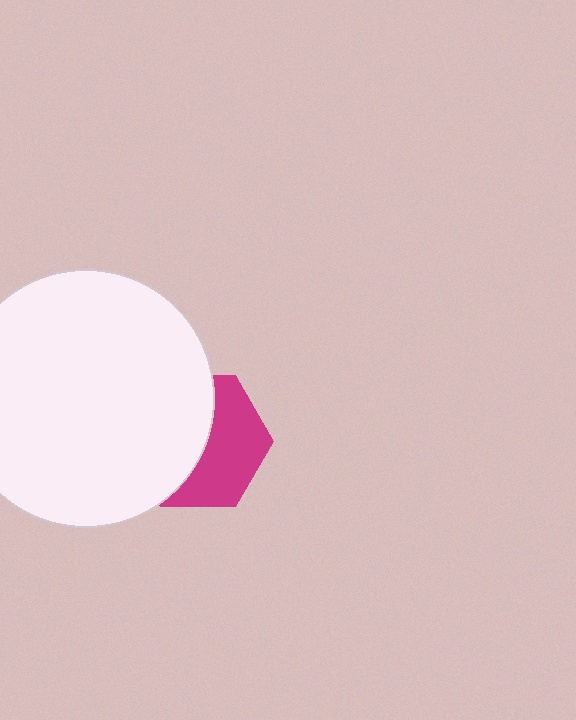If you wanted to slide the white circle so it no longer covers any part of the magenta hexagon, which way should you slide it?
Slide it left — that is the most direct way to separate the two shapes.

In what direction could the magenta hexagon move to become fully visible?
The magenta hexagon could move right. That would shift it out from behind the white circle entirely.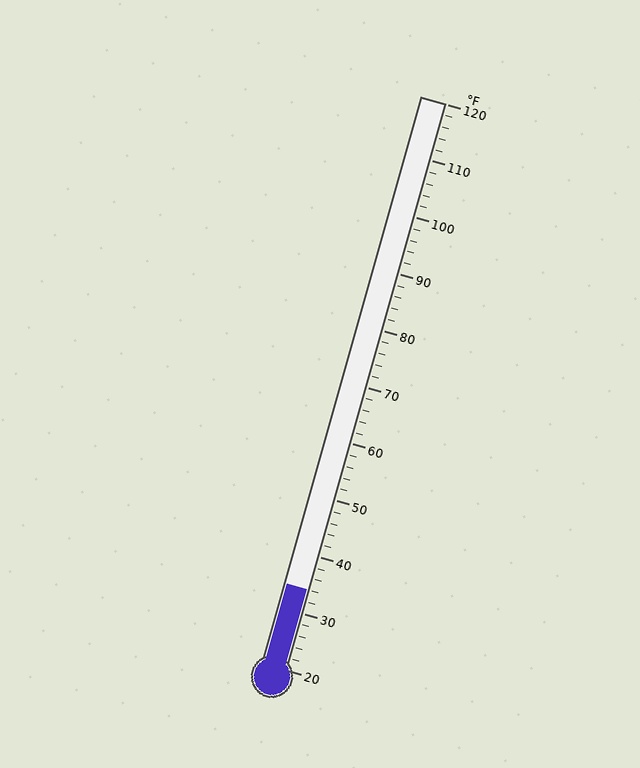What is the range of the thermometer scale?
The thermometer scale ranges from 20°F to 120°F.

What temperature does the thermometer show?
The thermometer shows approximately 34°F.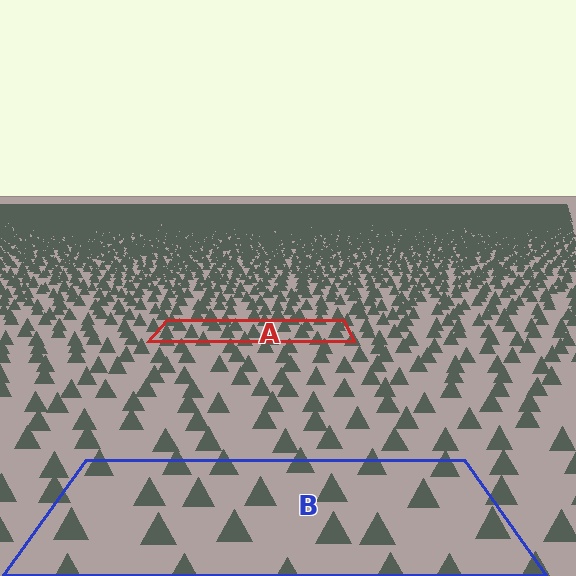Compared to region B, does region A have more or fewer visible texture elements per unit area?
Region A has more texture elements per unit area — they are packed more densely because it is farther away.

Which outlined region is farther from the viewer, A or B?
Region A is farther from the viewer — the texture elements inside it appear smaller and more densely packed.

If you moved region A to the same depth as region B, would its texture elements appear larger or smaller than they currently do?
They would appear larger. At a closer depth, the same texture elements are projected at a bigger on-screen size.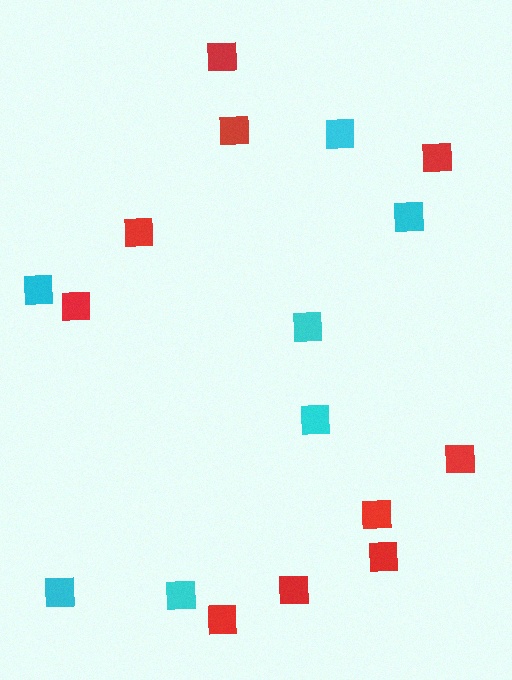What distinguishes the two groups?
There are 2 groups: one group of cyan squares (7) and one group of red squares (10).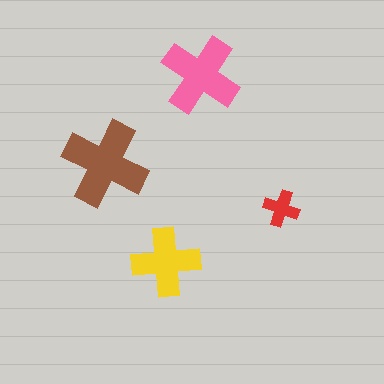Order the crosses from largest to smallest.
the brown one, the pink one, the yellow one, the red one.